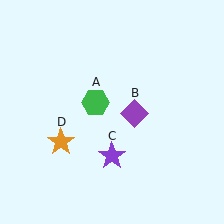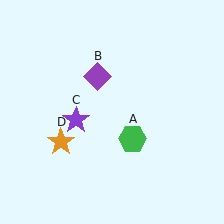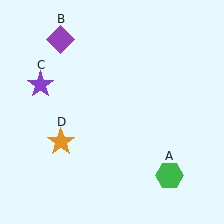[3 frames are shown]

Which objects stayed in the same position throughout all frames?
Orange star (object D) remained stationary.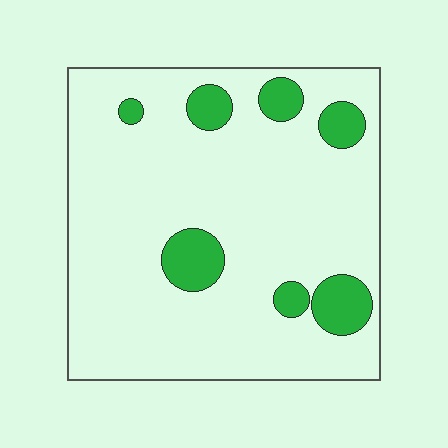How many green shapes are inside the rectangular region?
7.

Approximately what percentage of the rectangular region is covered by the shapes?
Approximately 15%.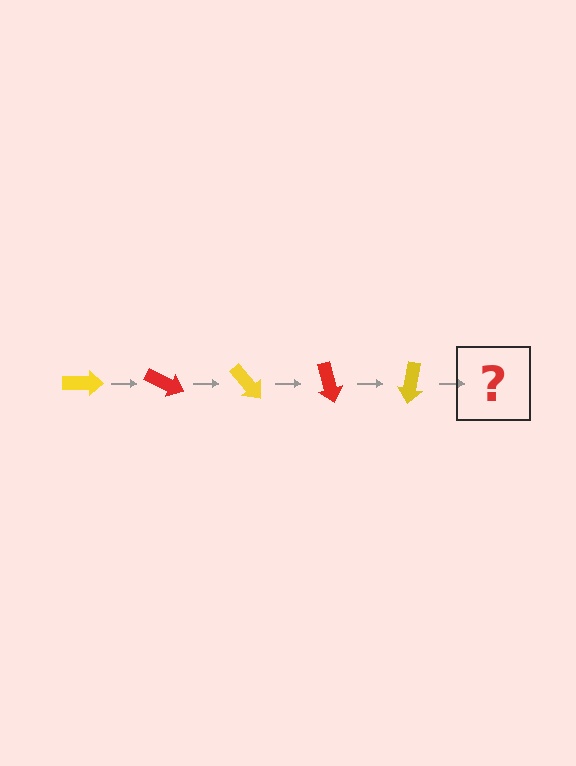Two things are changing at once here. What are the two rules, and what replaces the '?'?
The two rules are that it rotates 25 degrees each step and the color cycles through yellow and red. The '?' should be a red arrow, rotated 125 degrees from the start.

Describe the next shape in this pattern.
It should be a red arrow, rotated 125 degrees from the start.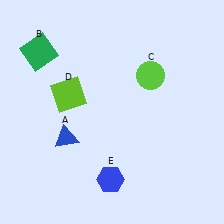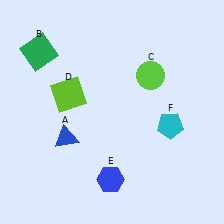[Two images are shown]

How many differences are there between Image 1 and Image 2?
There is 1 difference between the two images.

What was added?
A cyan pentagon (F) was added in Image 2.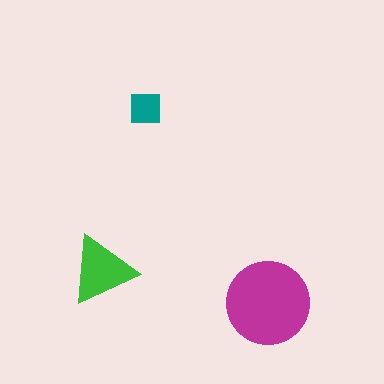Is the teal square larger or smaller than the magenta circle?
Smaller.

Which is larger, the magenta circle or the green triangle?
The magenta circle.